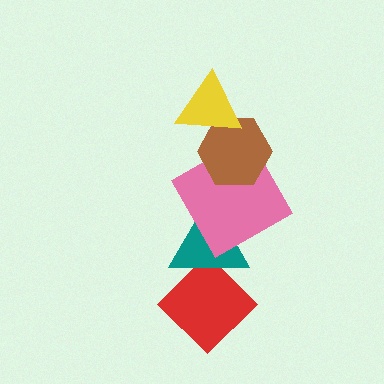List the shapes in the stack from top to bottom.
From top to bottom: the yellow triangle, the brown hexagon, the pink square, the teal triangle, the red diamond.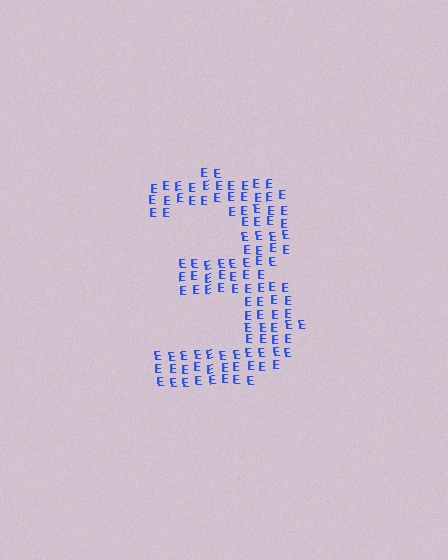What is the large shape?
The large shape is the digit 3.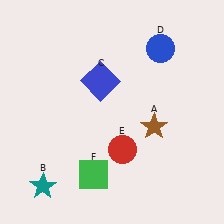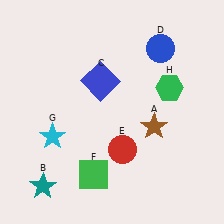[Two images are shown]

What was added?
A cyan star (G), a green hexagon (H) were added in Image 2.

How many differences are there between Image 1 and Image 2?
There are 2 differences between the two images.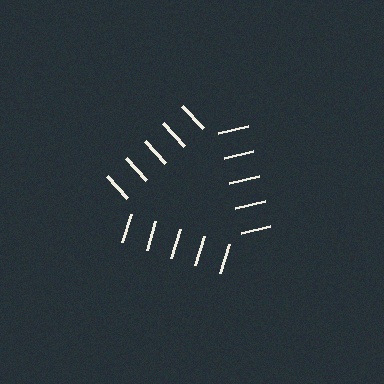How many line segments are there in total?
15 — 5 along each of the 3 edges.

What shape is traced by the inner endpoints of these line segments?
An illusory triangle — the line segments terminate on its edges but no continuous stroke is drawn.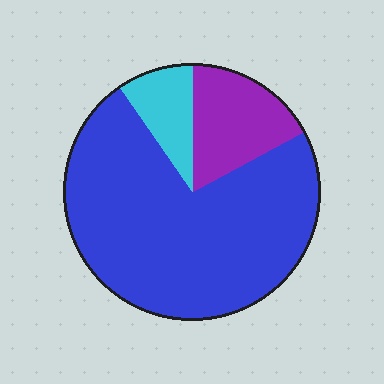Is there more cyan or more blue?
Blue.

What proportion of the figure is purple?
Purple takes up about one sixth (1/6) of the figure.